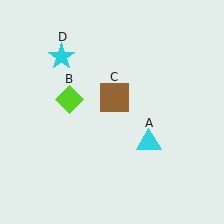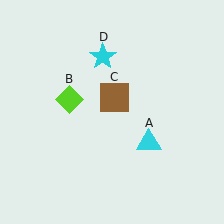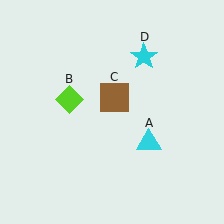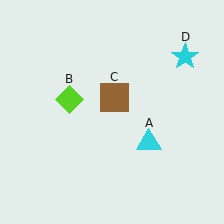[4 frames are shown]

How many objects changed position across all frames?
1 object changed position: cyan star (object D).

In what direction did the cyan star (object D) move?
The cyan star (object D) moved right.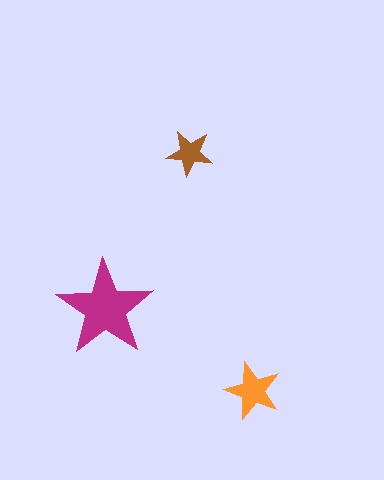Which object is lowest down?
The orange star is bottommost.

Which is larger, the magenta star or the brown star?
The magenta one.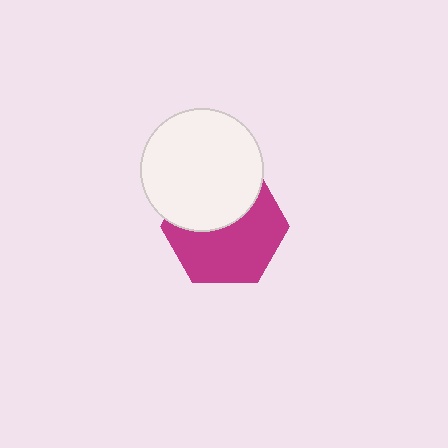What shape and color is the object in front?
The object in front is a white circle.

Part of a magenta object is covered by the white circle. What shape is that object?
It is a hexagon.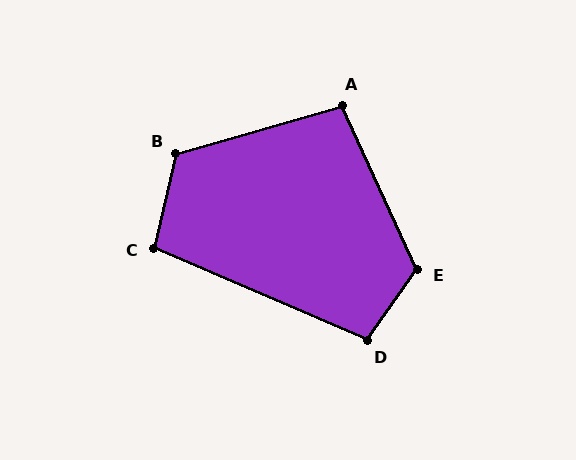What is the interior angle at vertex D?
Approximately 102 degrees (obtuse).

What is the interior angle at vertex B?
Approximately 119 degrees (obtuse).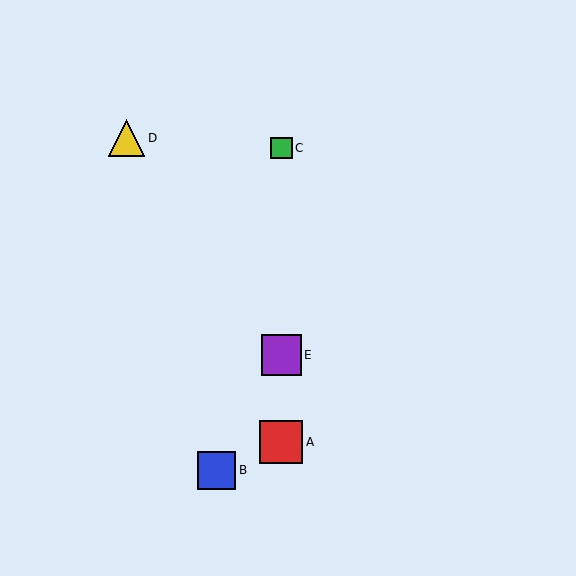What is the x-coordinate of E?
Object E is at x≈281.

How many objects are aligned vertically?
3 objects (A, C, E) are aligned vertically.